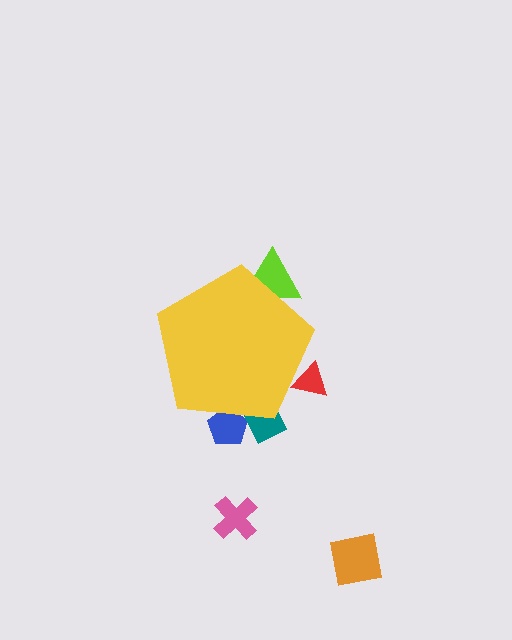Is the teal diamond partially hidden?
Yes, the teal diamond is partially hidden behind the yellow pentagon.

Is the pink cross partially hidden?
No, the pink cross is fully visible.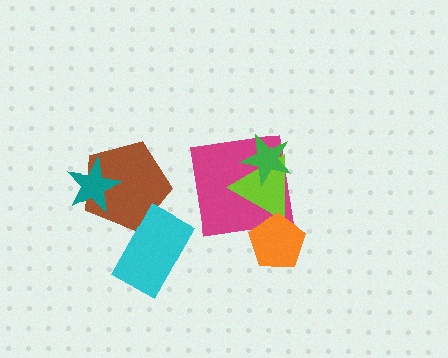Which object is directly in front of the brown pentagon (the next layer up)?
The teal star is directly in front of the brown pentagon.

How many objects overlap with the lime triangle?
3 objects overlap with the lime triangle.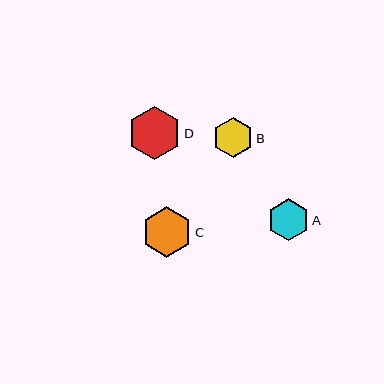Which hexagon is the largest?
Hexagon D is the largest with a size of approximately 53 pixels.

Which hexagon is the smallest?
Hexagon B is the smallest with a size of approximately 40 pixels.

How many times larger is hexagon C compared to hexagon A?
Hexagon C is approximately 1.2 times the size of hexagon A.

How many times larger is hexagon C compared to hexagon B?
Hexagon C is approximately 1.2 times the size of hexagon B.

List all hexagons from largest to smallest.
From largest to smallest: D, C, A, B.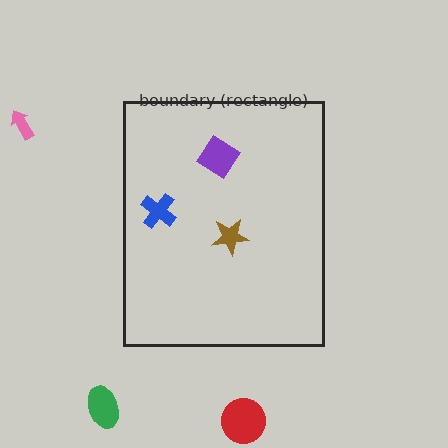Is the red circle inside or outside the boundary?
Outside.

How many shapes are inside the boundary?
3 inside, 3 outside.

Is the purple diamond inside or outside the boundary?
Inside.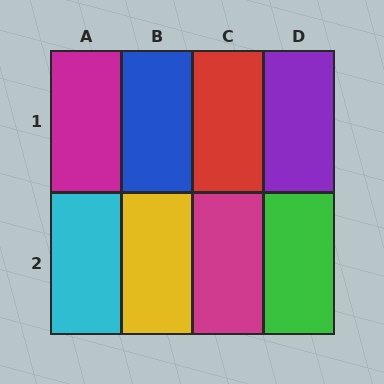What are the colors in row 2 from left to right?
Cyan, yellow, magenta, green.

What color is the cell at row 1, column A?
Magenta.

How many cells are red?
1 cell is red.